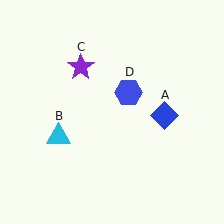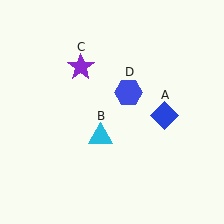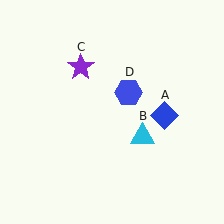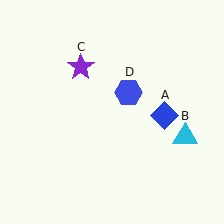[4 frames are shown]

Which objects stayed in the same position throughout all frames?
Blue diamond (object A) and purple star (object C) and blue hexagon (object D) remained stationary.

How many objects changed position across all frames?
1 object changed position: cyan triangle (object B).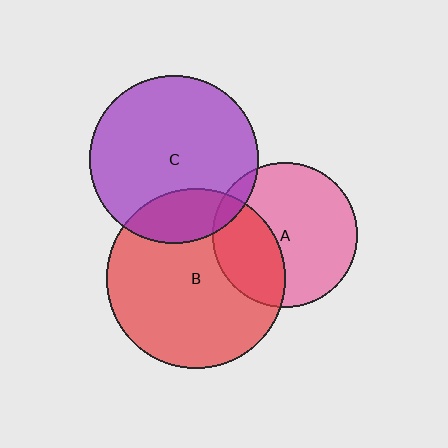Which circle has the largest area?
Circle B (red).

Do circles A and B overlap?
Yes.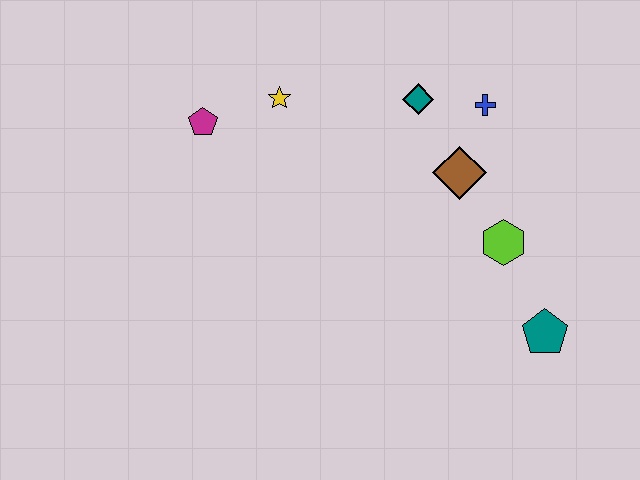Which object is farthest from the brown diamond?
The magenta pentagon is farthest from the brown diamond.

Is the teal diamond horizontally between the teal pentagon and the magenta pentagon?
Yes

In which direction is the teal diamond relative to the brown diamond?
The teal diamond is above the brown diamond.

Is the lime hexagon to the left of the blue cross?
No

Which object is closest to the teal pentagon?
The lime hexagon is closest to the teal pentagon.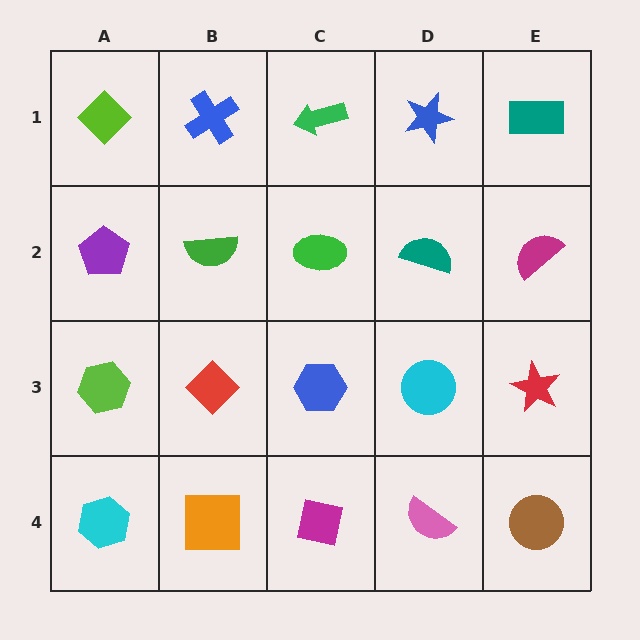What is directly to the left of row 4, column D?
A magenta square.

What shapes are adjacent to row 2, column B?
A blue cross (row 1, column B), a red diamond (row 3, column B), a purple pentagon (row 2, column A), a green ellipse (row 2, column C).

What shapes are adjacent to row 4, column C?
A blue hexagon (row 3, column C), an orange square (row 4, column B), a pink semicircle (row 4, column D).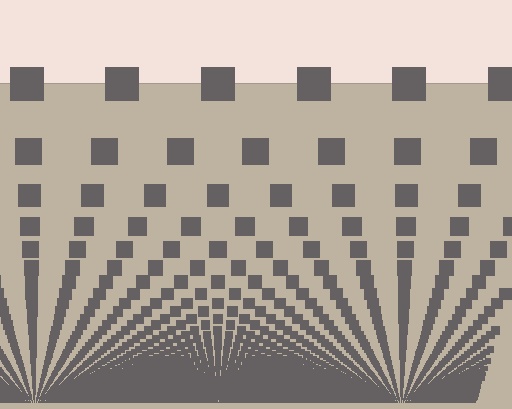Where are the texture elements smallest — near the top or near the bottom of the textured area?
Near the bottom.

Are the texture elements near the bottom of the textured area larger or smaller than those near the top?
Smaller. The gradient is inverted — elements near the bottom are smaller and denser.